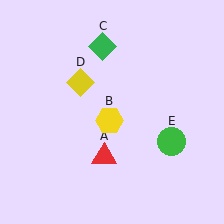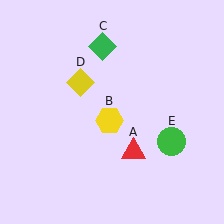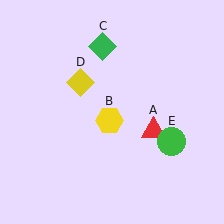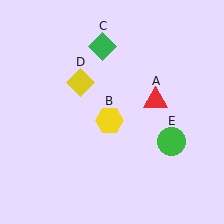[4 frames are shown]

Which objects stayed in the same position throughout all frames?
Yellow hexagon (object B) and green diamond (object C) and yellow diamond (object D) and green circle (object E) remained stationary.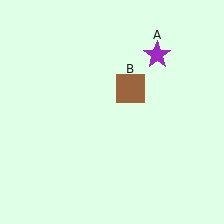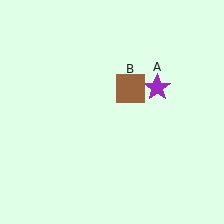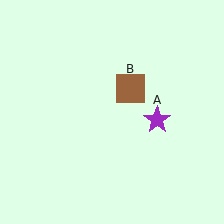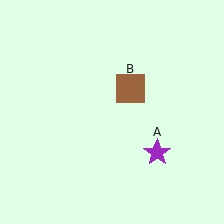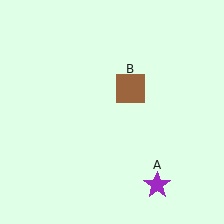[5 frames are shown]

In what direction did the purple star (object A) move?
The purple star (object A) moved down.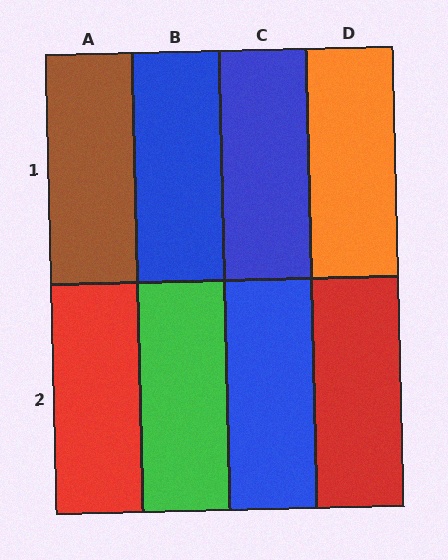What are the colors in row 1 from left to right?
Brown, blue, blue, orange.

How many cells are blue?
3 cells are blue.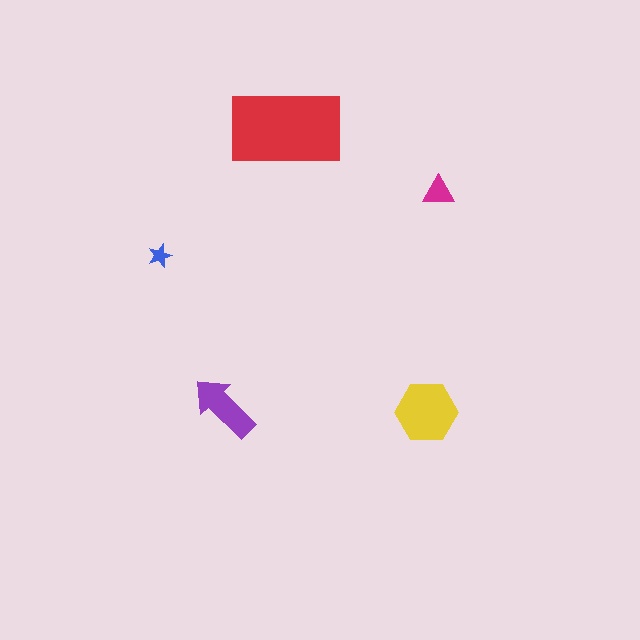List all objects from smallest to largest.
The blue star, the magenta triangle, the purple arrow, the yellow hexagon, the red rectangle.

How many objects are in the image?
There are 5 objects in the image.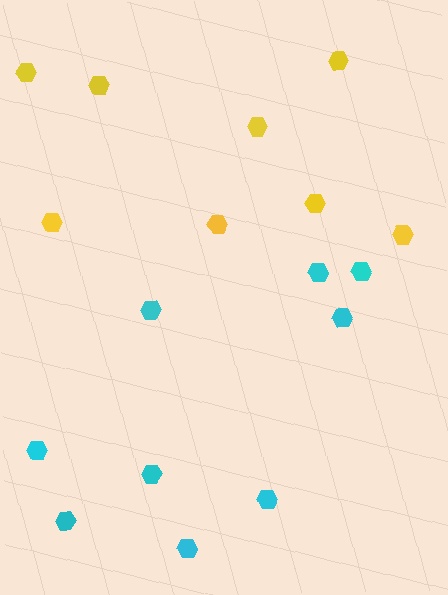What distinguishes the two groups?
There are 2 groups: one group of yellow hexagons (8) and one group of cyan hexagons (9).